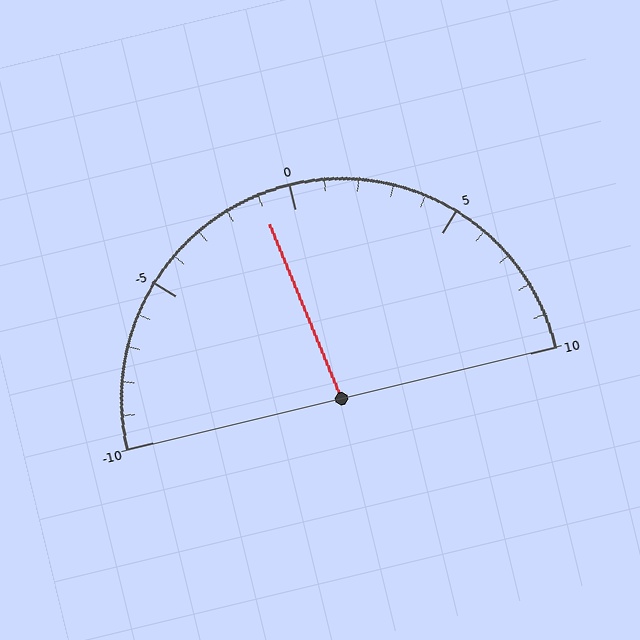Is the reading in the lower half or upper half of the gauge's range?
The reading is in the lower half of the range (-10 to 10).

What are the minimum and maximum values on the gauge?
The gauge ranges from -10 to 10.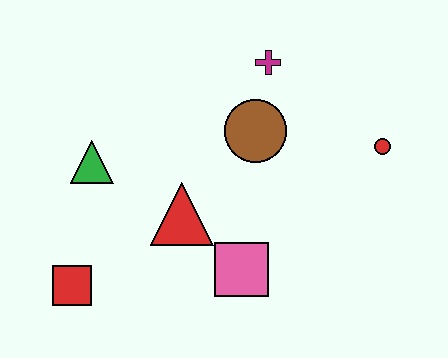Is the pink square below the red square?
No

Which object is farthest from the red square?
The red circle is farthest from the red square.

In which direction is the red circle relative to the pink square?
The red circle is to the right of the pink square.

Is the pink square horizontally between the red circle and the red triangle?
Yes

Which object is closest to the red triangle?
The pink square is closest to the red triangle.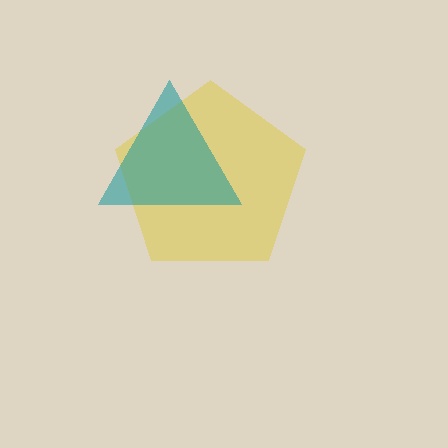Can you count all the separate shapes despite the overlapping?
Yes, there are 2 separate shapes.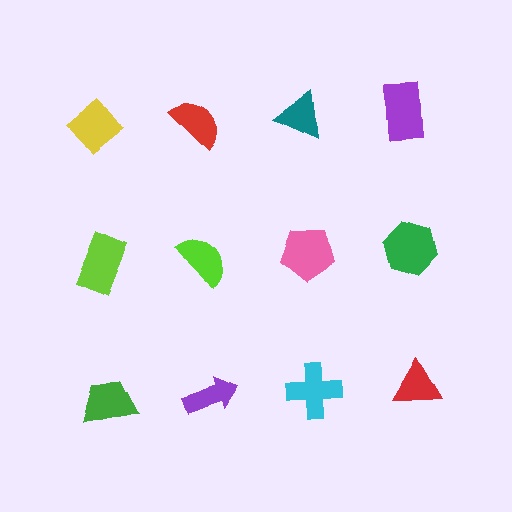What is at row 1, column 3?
A teal triangle.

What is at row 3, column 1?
A green trapezoid.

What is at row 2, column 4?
A green hexagon.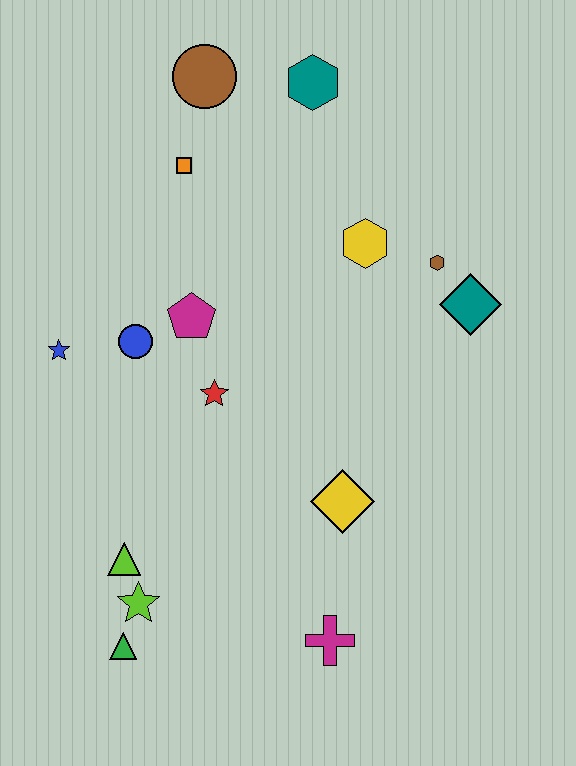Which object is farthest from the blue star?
The teal diamond is farthest from the blue star.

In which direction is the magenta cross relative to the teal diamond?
The magenta cross is below the teal diamond.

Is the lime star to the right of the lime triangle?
Yes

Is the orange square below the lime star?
No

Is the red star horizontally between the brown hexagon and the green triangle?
Yes